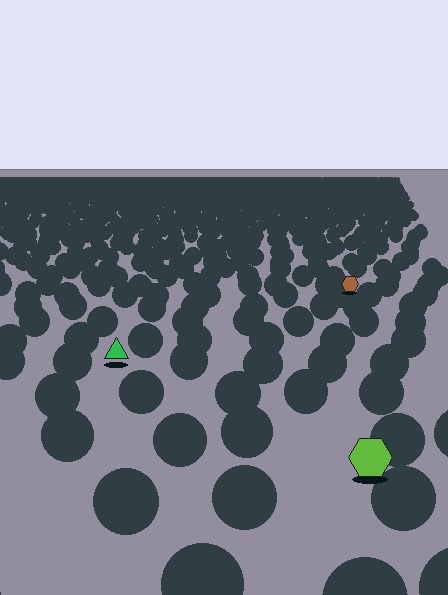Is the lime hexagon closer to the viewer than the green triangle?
Yes. The lime hexagon is closer — you can tell from the texture gradient: the ground texture is coarser near it.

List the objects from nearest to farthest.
From nearest to farthest: the lime hexagon, the green triangle, the brown hexagon.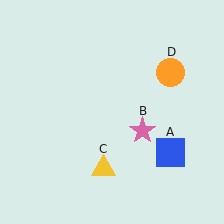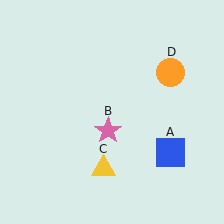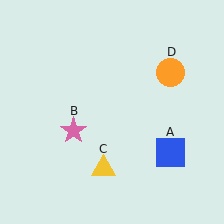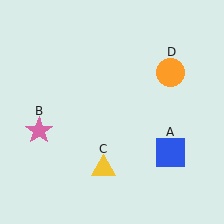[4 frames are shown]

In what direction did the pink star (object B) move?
The pink star (object B) moved left.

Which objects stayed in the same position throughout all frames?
Blue square (object A) and yellow triangle (object C) and orange circle (object D) remained stationary.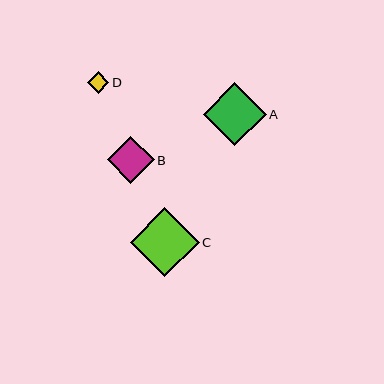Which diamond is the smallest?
Diamond D is the smallest with a size of approximately 22 pixels.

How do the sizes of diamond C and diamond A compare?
Diamond C and diamond A are approximately the same size.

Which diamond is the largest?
Diamond C is the largest with a size of approximately 69 pixels.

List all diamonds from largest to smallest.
From largest to smallest: C, A, B, D.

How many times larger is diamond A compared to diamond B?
Diamond A is approximately 1.3 times the size of diamond B.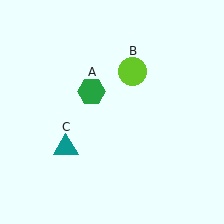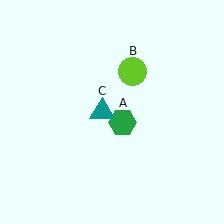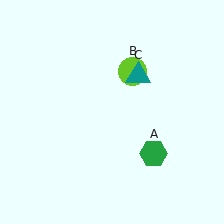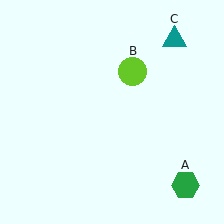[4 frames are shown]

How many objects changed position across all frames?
2 objects changed position: green hexagon (object A), teal triangle (object C).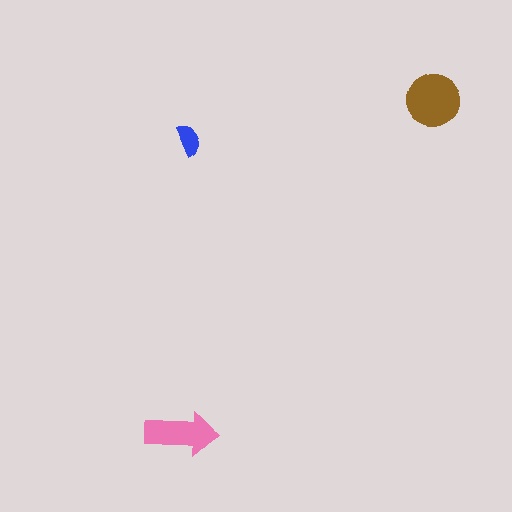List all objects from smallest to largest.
The blue semicircle, the pink arrow, the brown circle.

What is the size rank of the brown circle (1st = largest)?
1st.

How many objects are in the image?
There are 3 objects in the image.